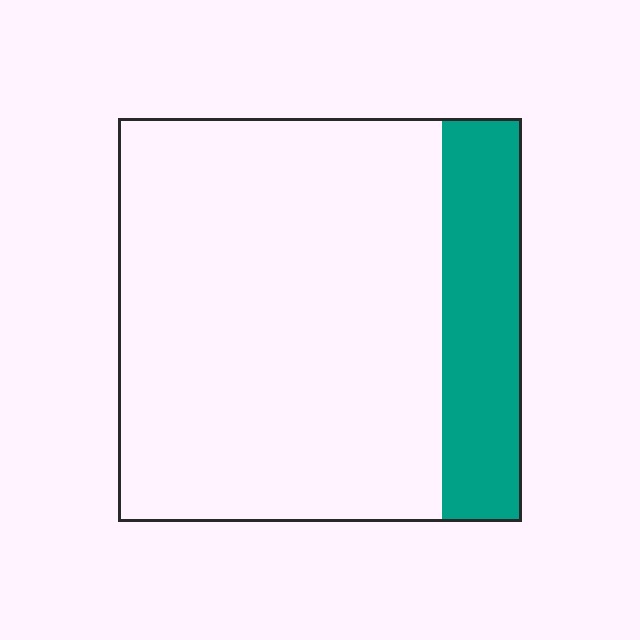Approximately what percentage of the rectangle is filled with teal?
Approximately 20%.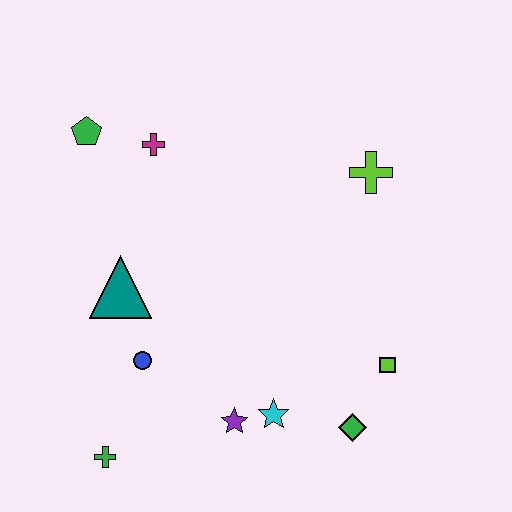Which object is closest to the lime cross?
The lime square is closest to the lime cross.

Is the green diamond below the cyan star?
Yes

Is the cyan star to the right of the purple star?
Yes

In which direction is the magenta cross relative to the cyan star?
The magenta cross is above the cyan star.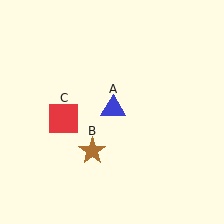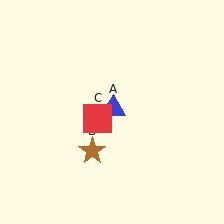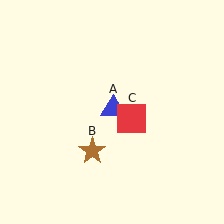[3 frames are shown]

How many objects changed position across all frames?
1 object changed position: red square (object C).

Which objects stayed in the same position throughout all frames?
Blue triangle (object A) and brown star (object B) remained stationary.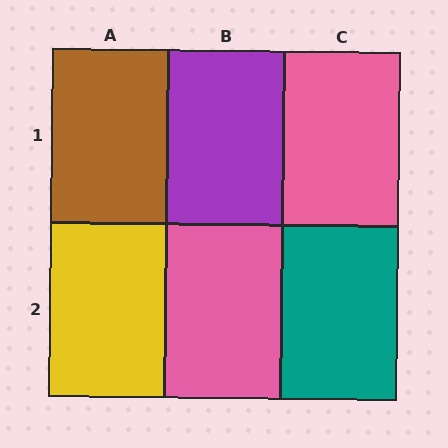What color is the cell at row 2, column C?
Teal.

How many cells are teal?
1 cell is teal.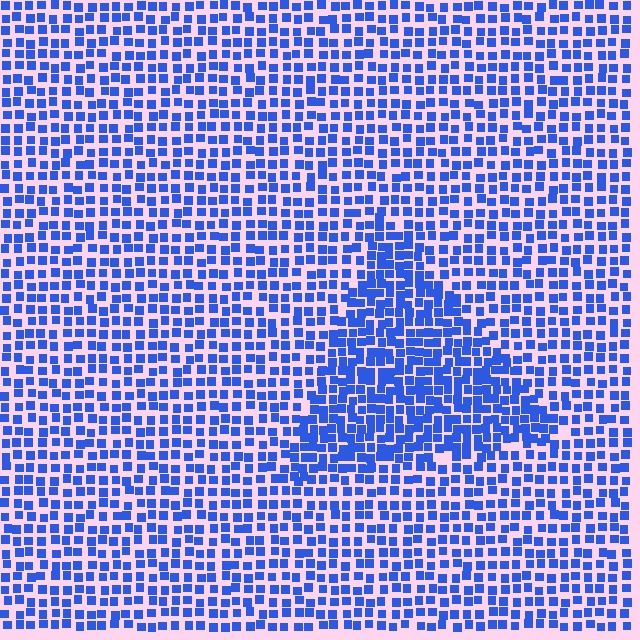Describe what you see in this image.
The image contains small blue elements arranged at two different densities. A triangle-shaped region is visible where the elements are more densely packed than the surrounding area.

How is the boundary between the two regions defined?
The boundary is defined by a change in element density (approximately 1.6x ratio). All elements are the same color, size, and shape.